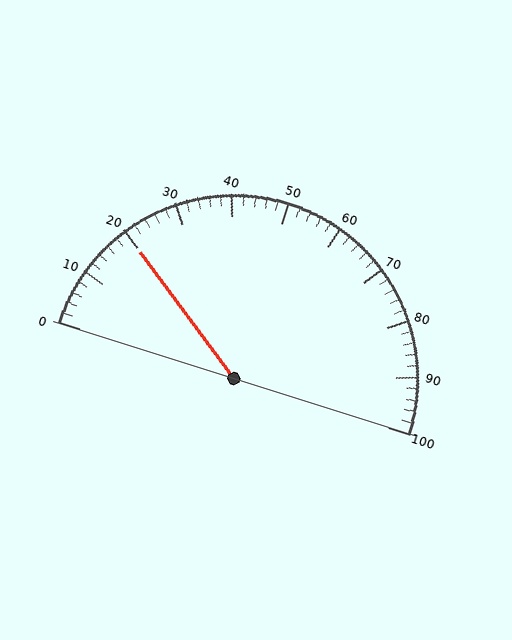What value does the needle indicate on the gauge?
The needle indicates approximately 20.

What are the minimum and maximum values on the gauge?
The gauge ranges from 0 to 100.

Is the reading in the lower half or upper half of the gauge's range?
The reading is in the lower half of the range (0 to 100).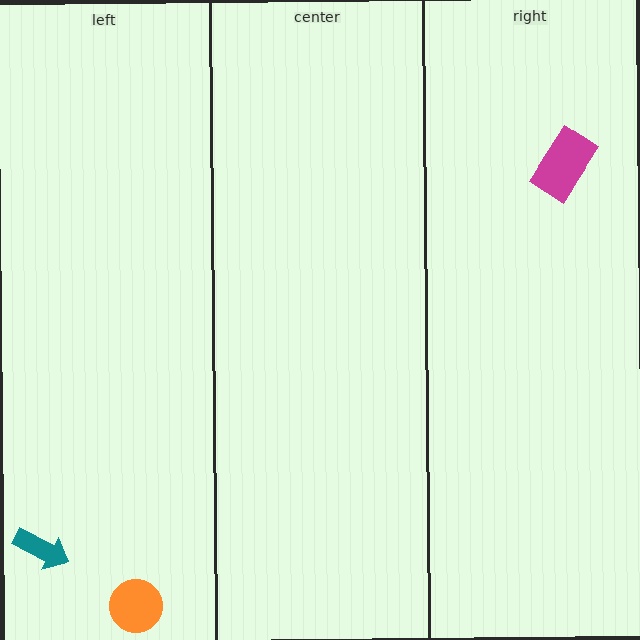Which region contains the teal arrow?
The left region.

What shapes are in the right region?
The magenta rectangle.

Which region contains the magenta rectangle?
The right region.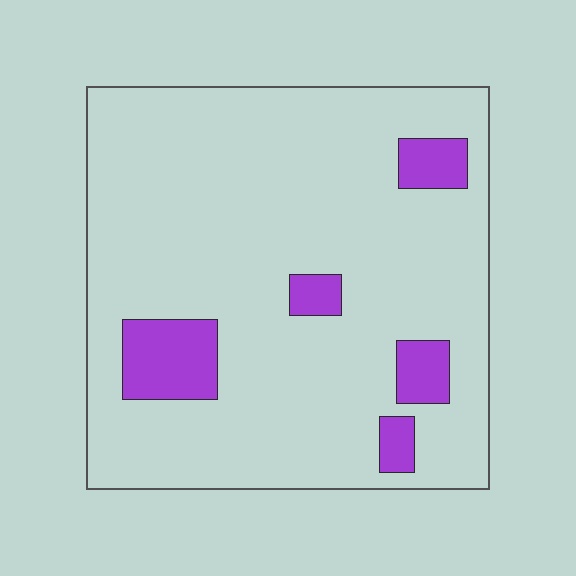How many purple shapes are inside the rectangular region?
5.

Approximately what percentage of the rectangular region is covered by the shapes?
Approximately 10%.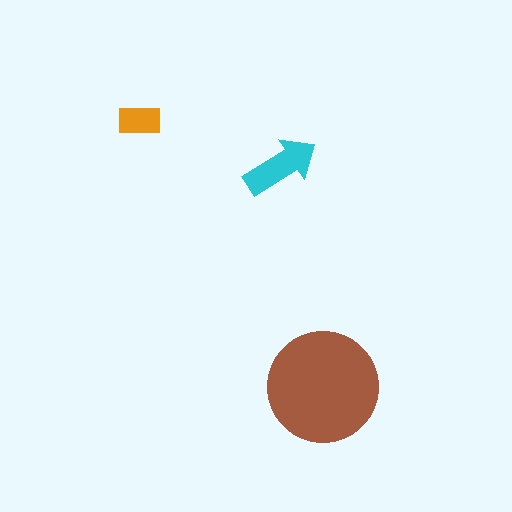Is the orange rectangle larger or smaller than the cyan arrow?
Smaller.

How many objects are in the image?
There are 3 objects in the image.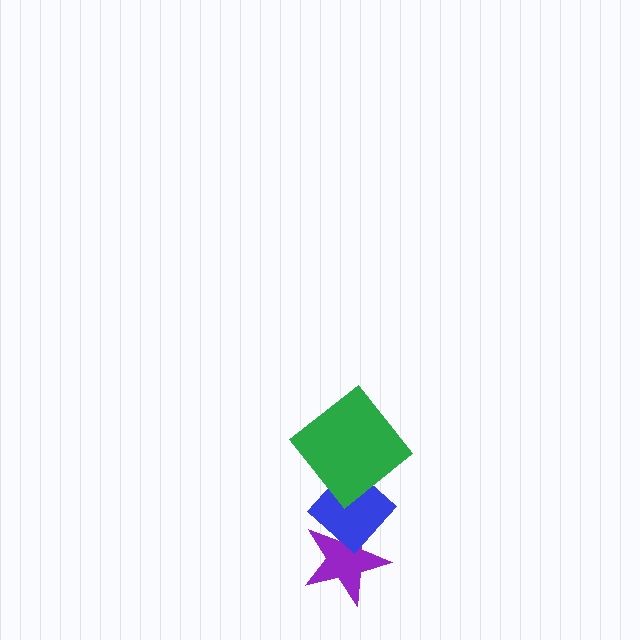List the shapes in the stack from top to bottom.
From top to bottom: the green diamond, the blue diamond, the purple star.